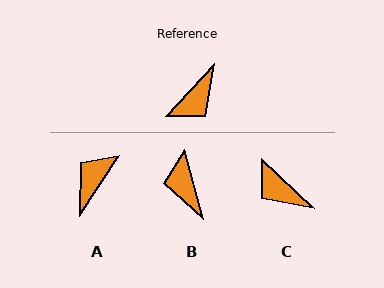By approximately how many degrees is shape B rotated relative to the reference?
Approximately 122 degrees clockwise.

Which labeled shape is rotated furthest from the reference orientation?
A, about 171 degrees away.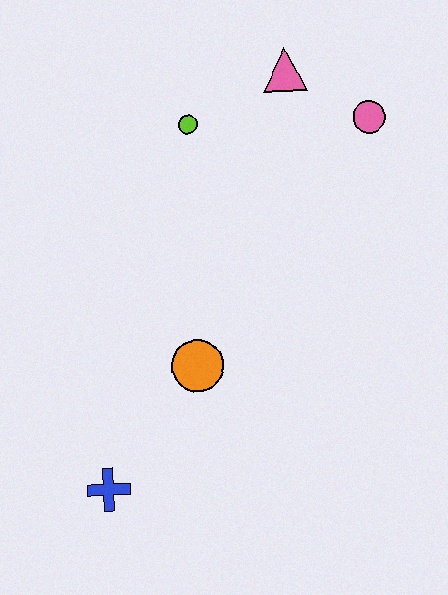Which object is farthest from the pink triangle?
The blue cross is farthest from the pink triangle.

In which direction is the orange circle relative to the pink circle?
The orange circle is below the pink circle.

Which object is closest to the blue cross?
The orange circle is closest to the blue cross.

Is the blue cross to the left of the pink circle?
Yes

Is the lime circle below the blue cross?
No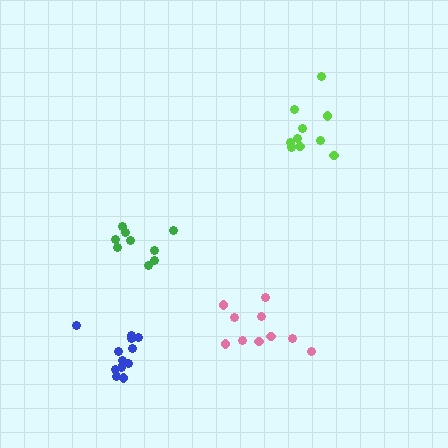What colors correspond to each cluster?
The clusters are colored: lime, green, pink, blue.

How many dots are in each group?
Group 1: 10 dots, Group 2: 9 dots, Group 3: 10 dots, Group 4: 12 dots (41 total).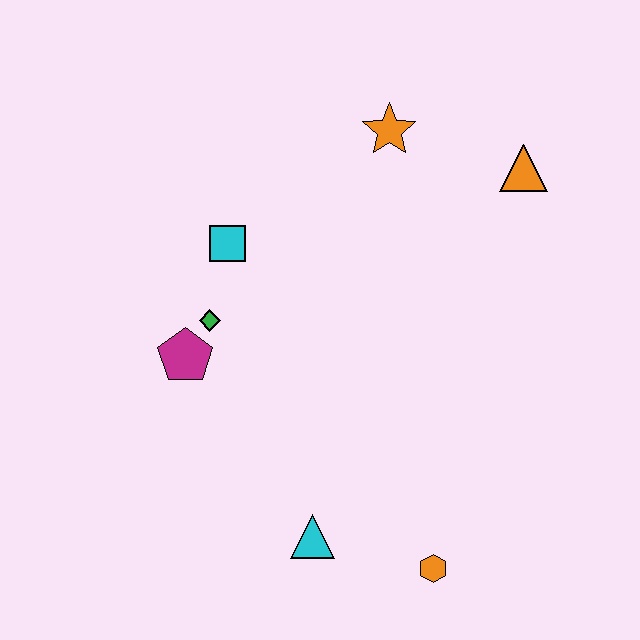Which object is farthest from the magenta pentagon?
The orange triangle is farthest from the magenta pentagon.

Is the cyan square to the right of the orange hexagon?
No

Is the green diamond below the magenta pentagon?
No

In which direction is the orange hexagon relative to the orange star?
The orange hexagon is below the orange star.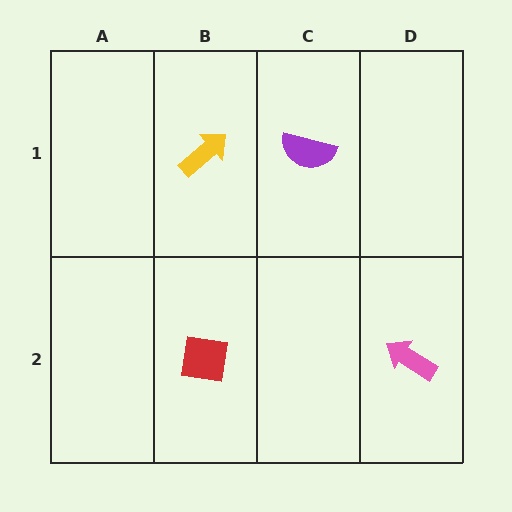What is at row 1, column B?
A yellow arrow.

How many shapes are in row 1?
2 shapes.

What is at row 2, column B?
A red square.